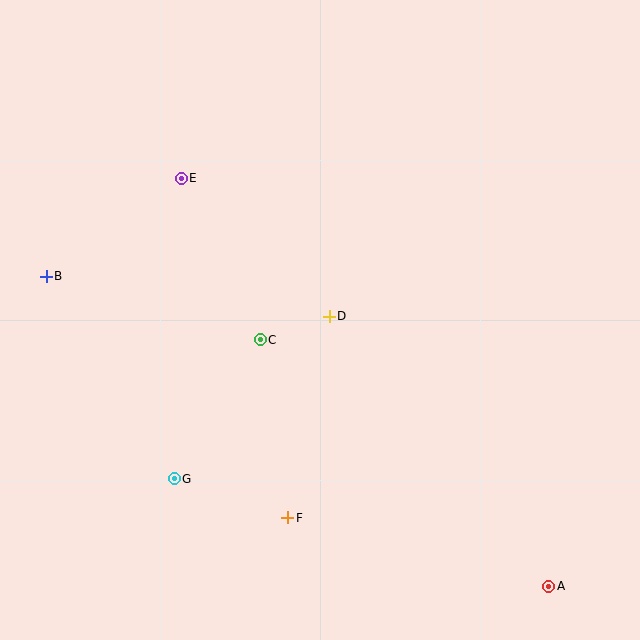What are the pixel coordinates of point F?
Point F is at (288, 518).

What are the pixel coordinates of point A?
Point A is at (549, 586).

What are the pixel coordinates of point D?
Point D is at (329, 316).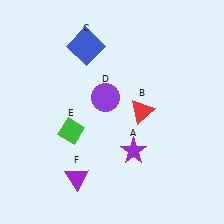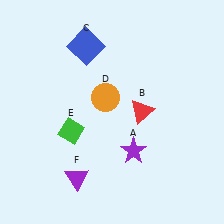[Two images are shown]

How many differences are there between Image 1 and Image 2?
There is 1 difference between the two images.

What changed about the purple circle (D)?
In Image 1, D is purple. In Image 2, it changed to orange.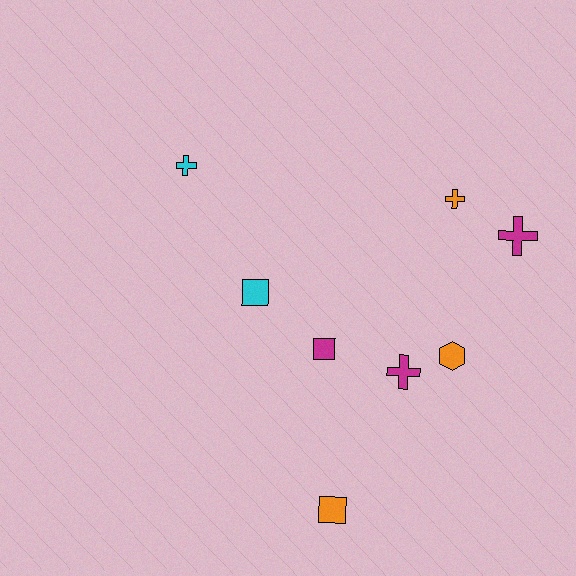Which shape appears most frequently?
Cross, with 4 objects.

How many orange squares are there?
There is 1 orange square.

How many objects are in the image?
There are 8 objects.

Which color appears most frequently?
Magenta, with 3 objects.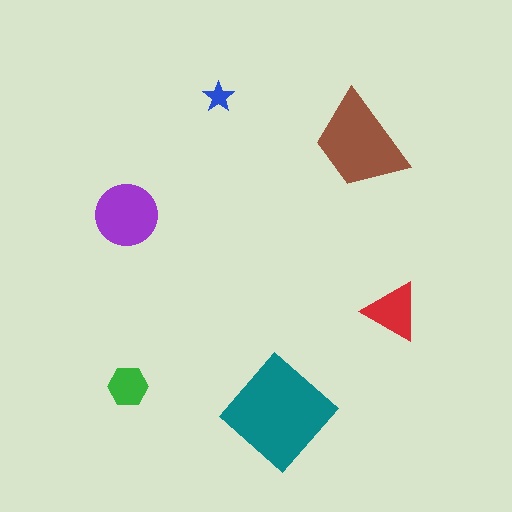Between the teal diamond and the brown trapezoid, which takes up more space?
The teal diamond.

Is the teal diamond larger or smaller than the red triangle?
Larger.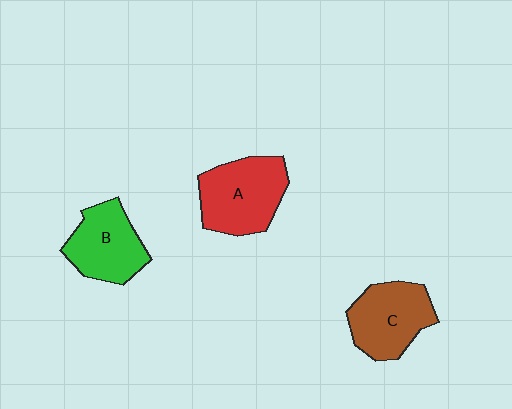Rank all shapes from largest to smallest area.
From largest to smallest: A (red), C (brown), B (green).